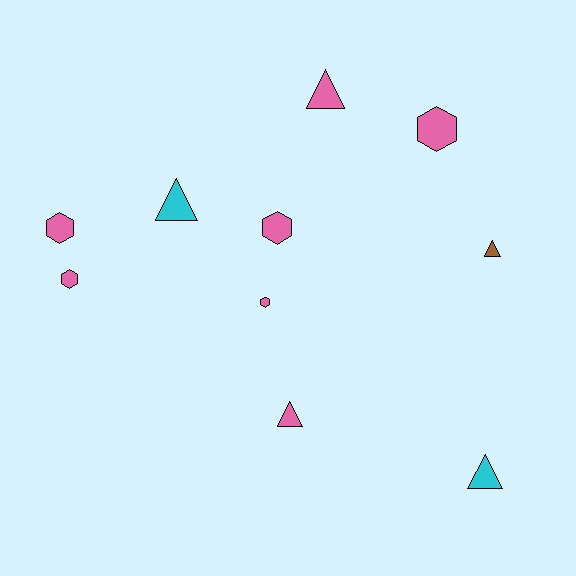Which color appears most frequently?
Pink, with 7 objects.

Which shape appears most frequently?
Hexagon, with 5 objects.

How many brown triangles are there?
There is 1 brown triangle.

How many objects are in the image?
There are 10 objects.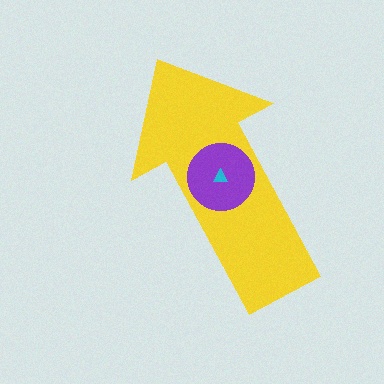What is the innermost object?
The cyan triangle.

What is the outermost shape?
The yellow arrow.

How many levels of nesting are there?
3.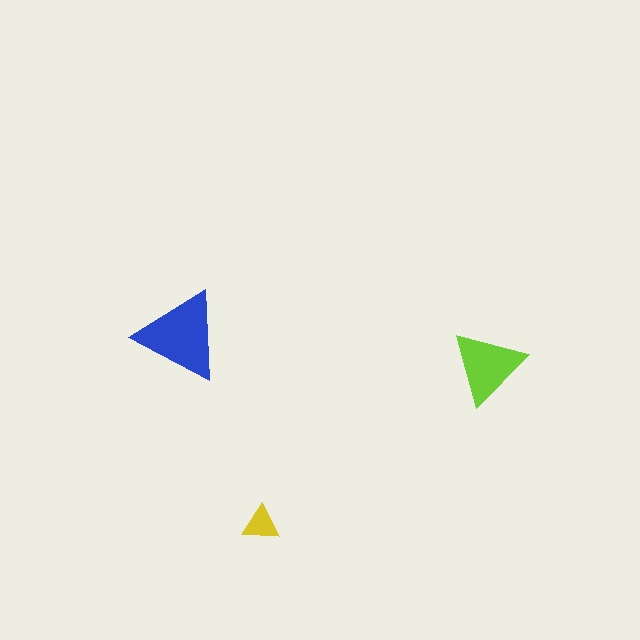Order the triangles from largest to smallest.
the blue one, the lime one, the yellow one.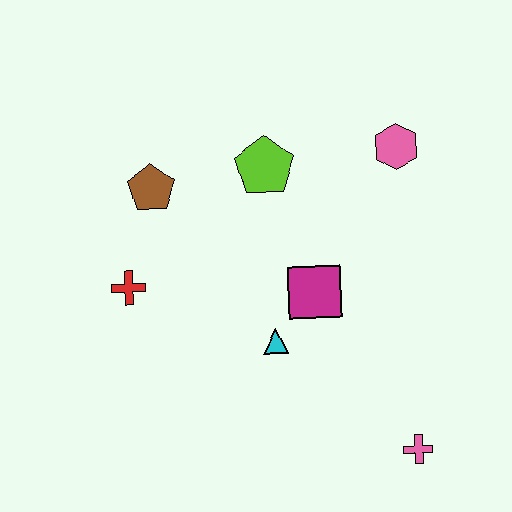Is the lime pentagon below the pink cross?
No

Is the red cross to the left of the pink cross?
Yes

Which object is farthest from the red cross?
The pink cross is farthest from the red cross.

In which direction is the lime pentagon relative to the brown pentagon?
The lime pentagon is to the right of the brown pentagon.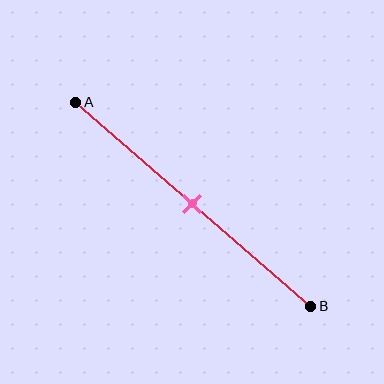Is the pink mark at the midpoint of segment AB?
Yes, the mark is approximately at the midpoint.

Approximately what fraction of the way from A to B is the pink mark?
The pink mark is approximately 50% of the way from A to B.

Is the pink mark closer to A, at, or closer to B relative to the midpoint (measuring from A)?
The pink mark is approximately at the midpoint of segment AB.